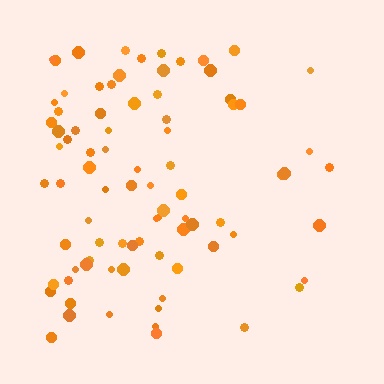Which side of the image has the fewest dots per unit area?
The right.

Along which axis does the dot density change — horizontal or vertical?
Horizontal.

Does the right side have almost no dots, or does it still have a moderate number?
Still a moderate number, just noticeably fewer than the left.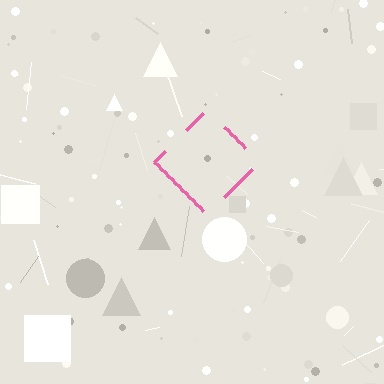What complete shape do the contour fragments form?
The contour fragments form a diamond.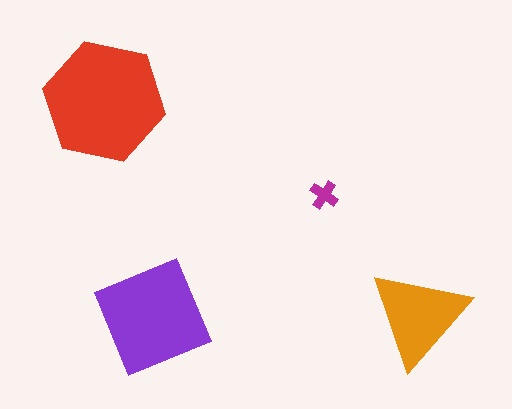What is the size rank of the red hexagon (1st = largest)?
1st.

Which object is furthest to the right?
The orange triangle is rightmost.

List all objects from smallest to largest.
The magenta cross, the orange triangle, the purple square, the red hexagon.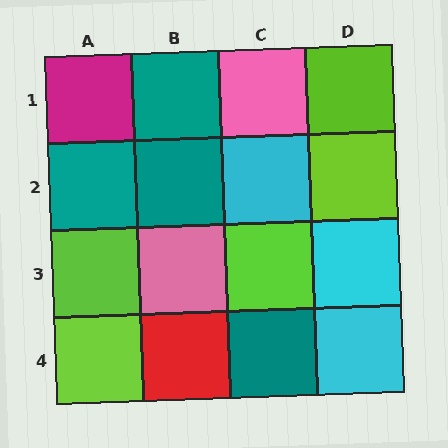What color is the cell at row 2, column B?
Teal.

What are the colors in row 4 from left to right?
Lime, red, teal, cyan.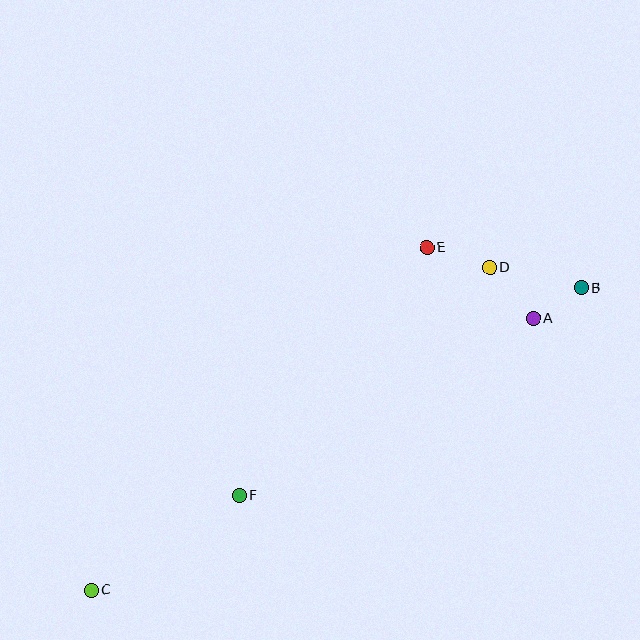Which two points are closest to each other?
Points A and B are closest to each other.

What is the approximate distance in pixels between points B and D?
The distance between B and D is approximately 94 pixels.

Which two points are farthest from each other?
Points B and C are farthest from each other.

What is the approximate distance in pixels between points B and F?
The distance between B and F is approximately 400 pixels.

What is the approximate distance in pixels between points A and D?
The distance between A and D is approximately 67 pixels.